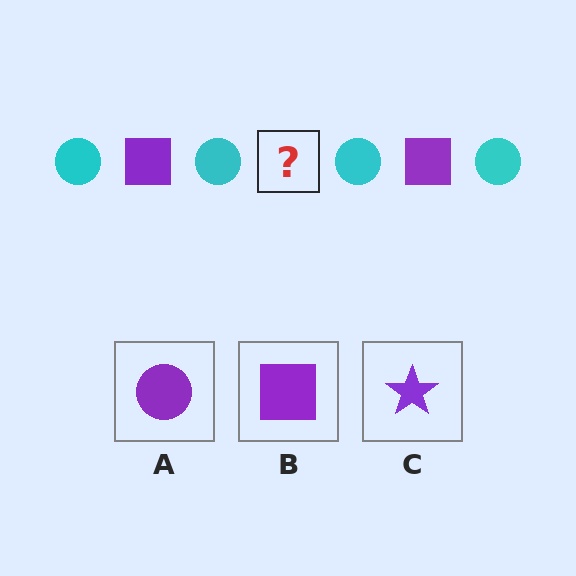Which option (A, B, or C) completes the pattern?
B.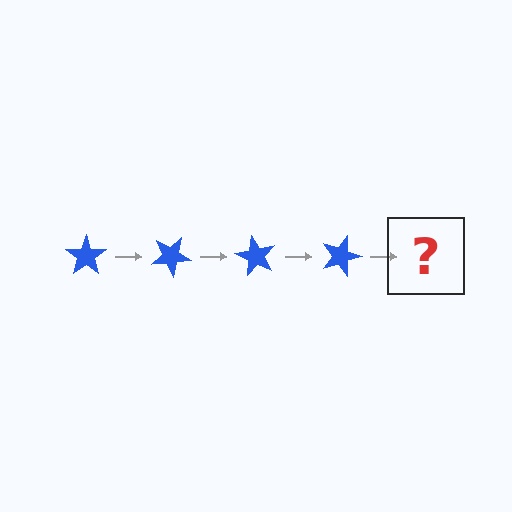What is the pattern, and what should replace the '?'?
The pattern is that the star rotates 30 degrees each step. The '?' should be a blue star rotated 120 degrees.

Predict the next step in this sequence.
The next step is a blue star rotated 120 degrees.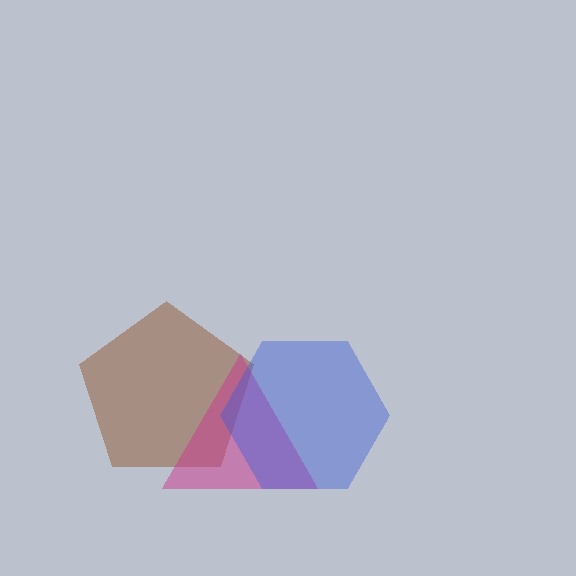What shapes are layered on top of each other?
The layered shapes are: a brown pentagon, a magenta triangle, a blue hexagon.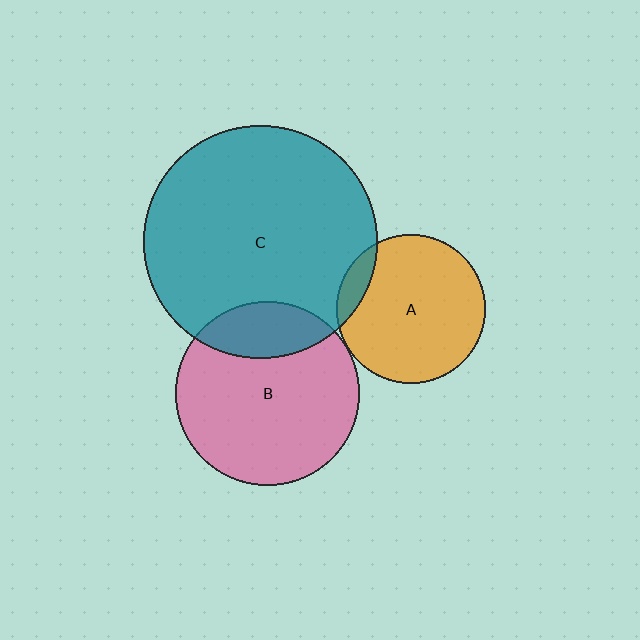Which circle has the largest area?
Circle C (teal).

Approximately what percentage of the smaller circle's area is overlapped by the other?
Approximately 5%.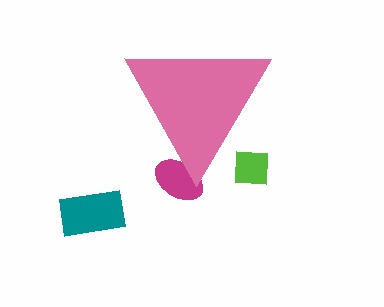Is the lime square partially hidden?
Yes, the lime square is partially hidden behind the pink triangle.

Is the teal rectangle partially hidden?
No, the teal rectangle is fully visible.